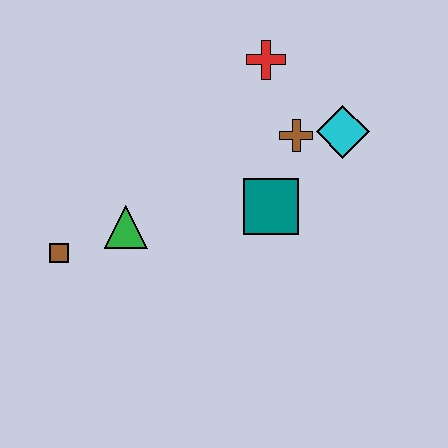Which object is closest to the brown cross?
The cyan diamond is closest to the brown cross.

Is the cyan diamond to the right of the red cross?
Yes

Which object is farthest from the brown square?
The cyan diamond is farthest from the brown square.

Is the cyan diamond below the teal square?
No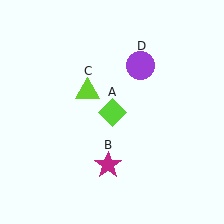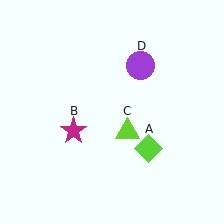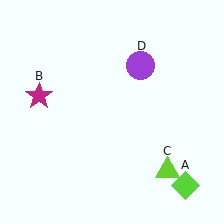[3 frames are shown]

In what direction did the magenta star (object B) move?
The magenta star (object B) moved up and to the left.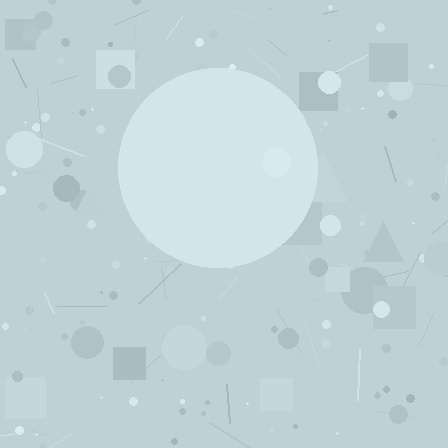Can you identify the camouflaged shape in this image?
The camouflaged shape is a circle.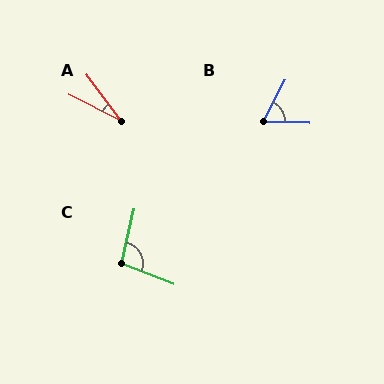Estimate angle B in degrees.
Approximately 64 degrees.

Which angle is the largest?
C, at approximately 99 degrees.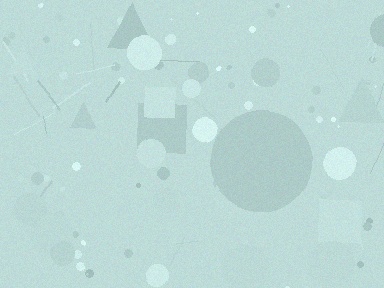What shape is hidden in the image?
A circle is hidden in the image.